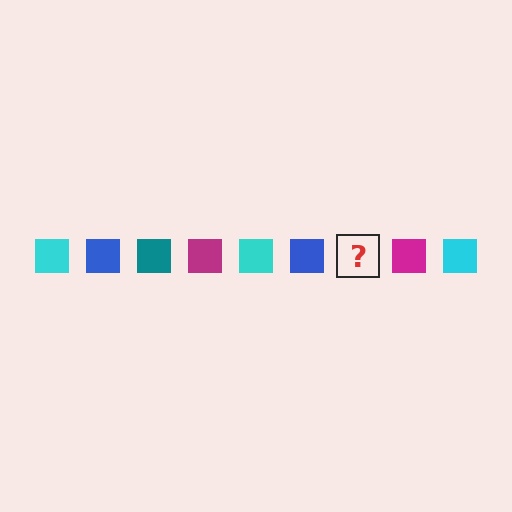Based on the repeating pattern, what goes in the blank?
The blank should be a teal square.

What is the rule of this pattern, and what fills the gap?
The rule is that the pattern cycles through cyan, blue, teal, magenta squares. The gap should be filled with a teal square.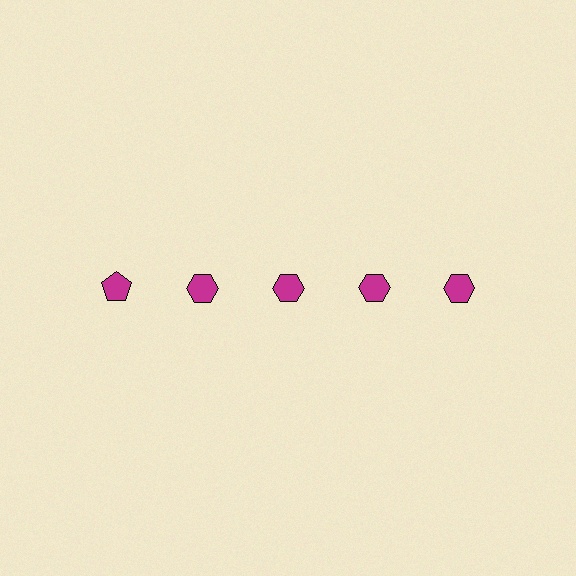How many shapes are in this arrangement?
There are 5 shapes arranged in a grid pattern.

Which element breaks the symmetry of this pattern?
The magenta pentagon in the top row, leftmost column breaks the symmetry. All other shapes are magenta hexagons.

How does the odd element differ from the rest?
It has a different shape: pentagon instead of hexagon.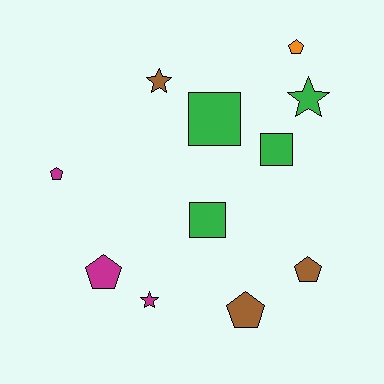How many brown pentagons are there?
There are 2 brown pentagons.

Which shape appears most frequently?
Pentagon, with 5 objects.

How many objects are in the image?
There are 11 objects.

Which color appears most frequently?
Green, with 4 objects.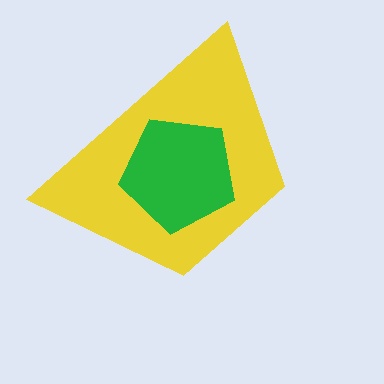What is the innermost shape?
The green pentagon.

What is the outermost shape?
The yellow trapezoid.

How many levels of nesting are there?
2.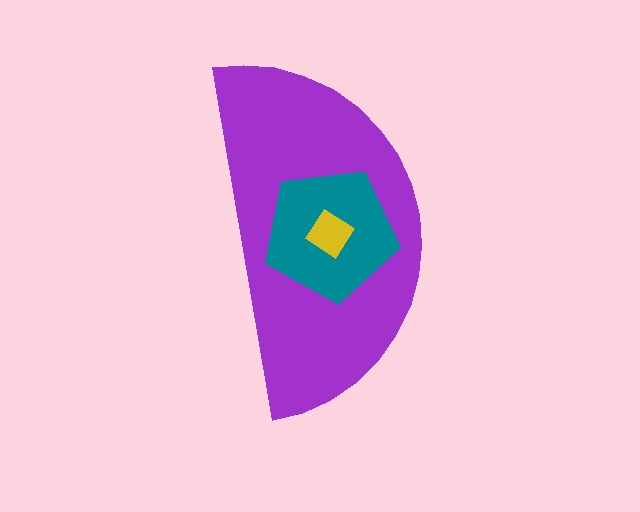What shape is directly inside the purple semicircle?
The teal pentagon.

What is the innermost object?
The yellow diamond.